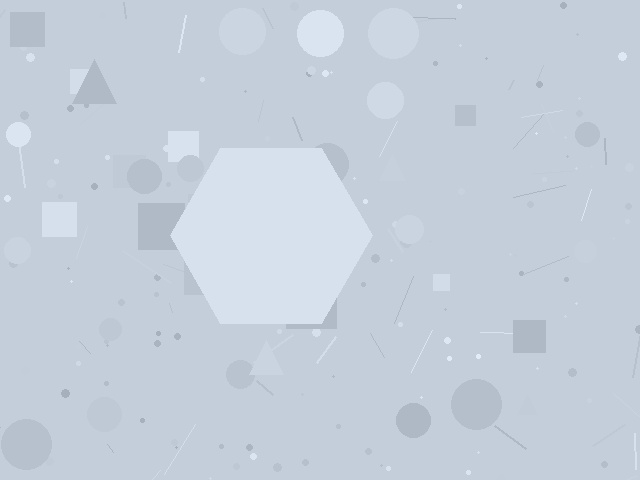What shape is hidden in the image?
A hexagon is hidden in the image.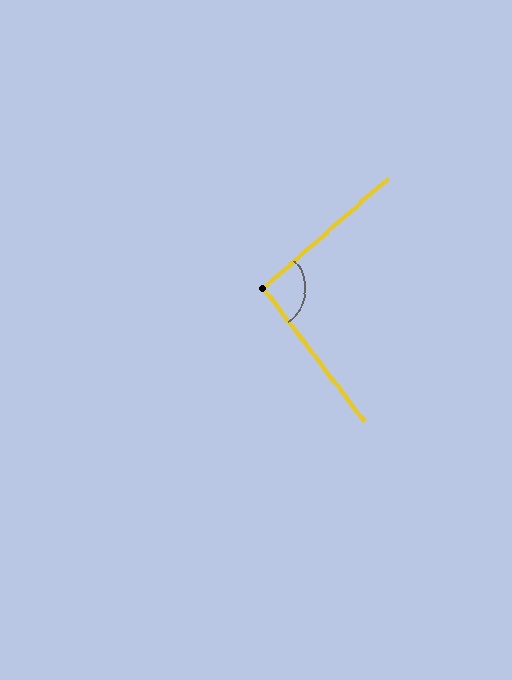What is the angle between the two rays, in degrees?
Approximately 94 degrees.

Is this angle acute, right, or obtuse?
It is approximately a right angle.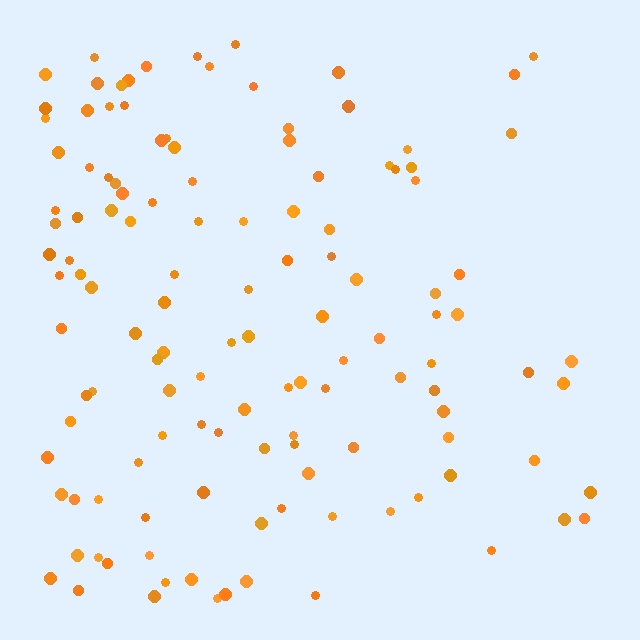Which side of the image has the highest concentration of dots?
The left.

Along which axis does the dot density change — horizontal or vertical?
Horizontal.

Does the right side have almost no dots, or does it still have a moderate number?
Still a moderate number, just noticeably fewer than the left.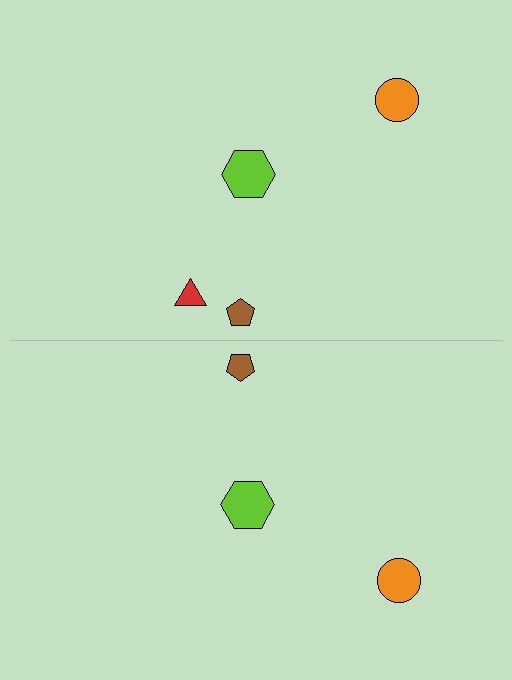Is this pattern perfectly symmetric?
No, the pattern is not perfectly symmetric. A red triangle is missing from the bottom side.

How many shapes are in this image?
There are 7 shapes in this image.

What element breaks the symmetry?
A red triangle is missing from the bottom side.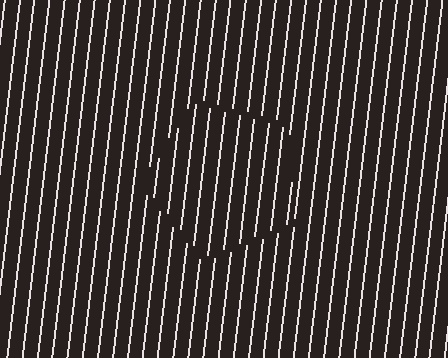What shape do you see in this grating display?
An illusory pentagon. The interior of the shape contains the same grating, shifted by half a period — the contour is defined by the phase discontinuity where line-ends from the inner and outer gratings abut.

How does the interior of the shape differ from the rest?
The interior of the shape contains the same grating, shifted by half a period — the contour is defined by the phase discontinuity where line-ends from the inner and outer gratings abut.